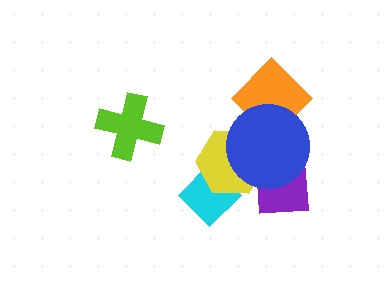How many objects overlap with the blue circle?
3 objects overlap with the blue circle.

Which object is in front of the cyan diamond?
The yellow hexagon is in front of the cyan diamond.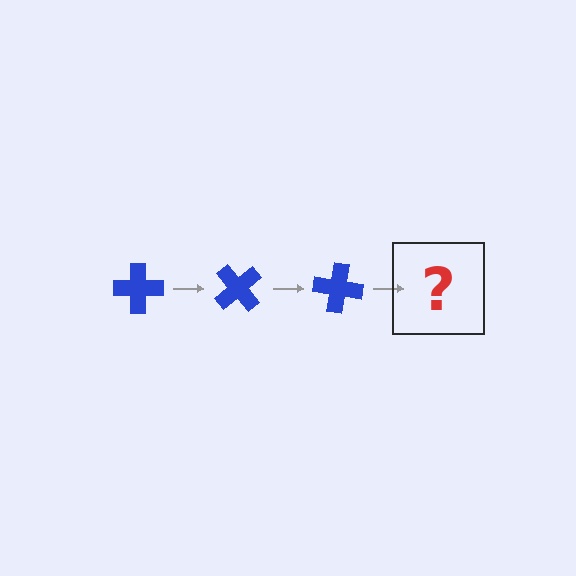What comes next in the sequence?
The next element should be a blue cross rotated 150 degrees.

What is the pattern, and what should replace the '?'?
The pattern is that the cross rotates 50 degrees each step. The '?' should be a blue cross rotated 150 degrees.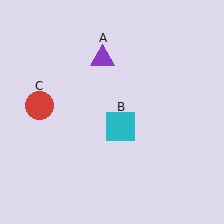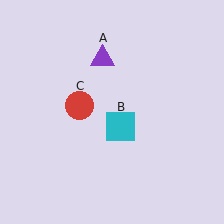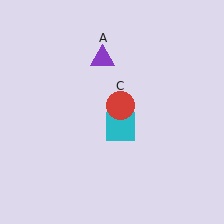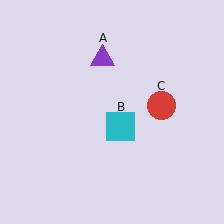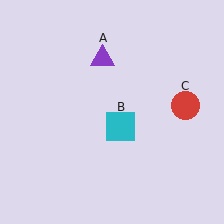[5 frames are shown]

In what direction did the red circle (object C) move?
The red circle (object C) moved right.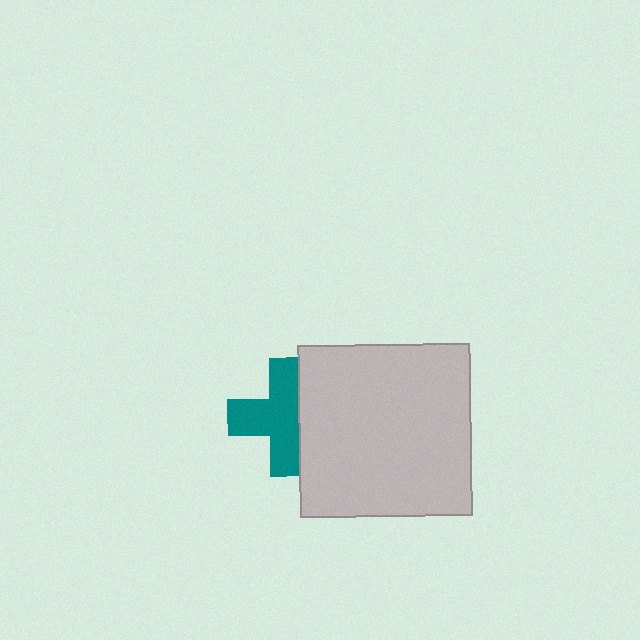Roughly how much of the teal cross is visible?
Most of it is visible (roughly 68%).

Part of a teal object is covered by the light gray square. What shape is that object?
It is a cross.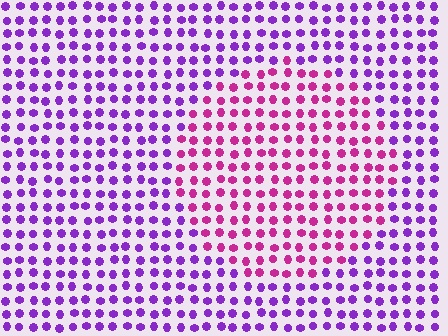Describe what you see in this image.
The image is filled with small purple elements in a uniform arrangement. A circle-shaped region is visible where the elements are tinted to a slightly different hue, forming a subtle color boundary.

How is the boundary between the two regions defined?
The boundary is defined purely by a slight shift in hue (about 43 degrees). Spacing, size, and orientation are identical on both sides.